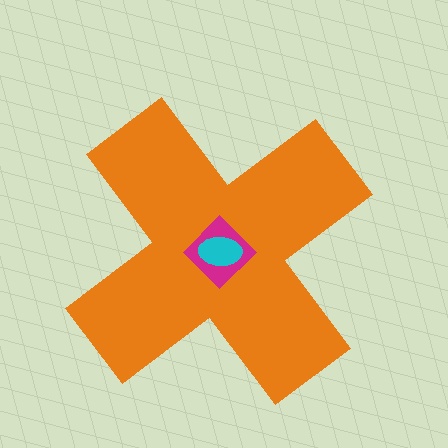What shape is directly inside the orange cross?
The magenta diamond.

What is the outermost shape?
The orange cross.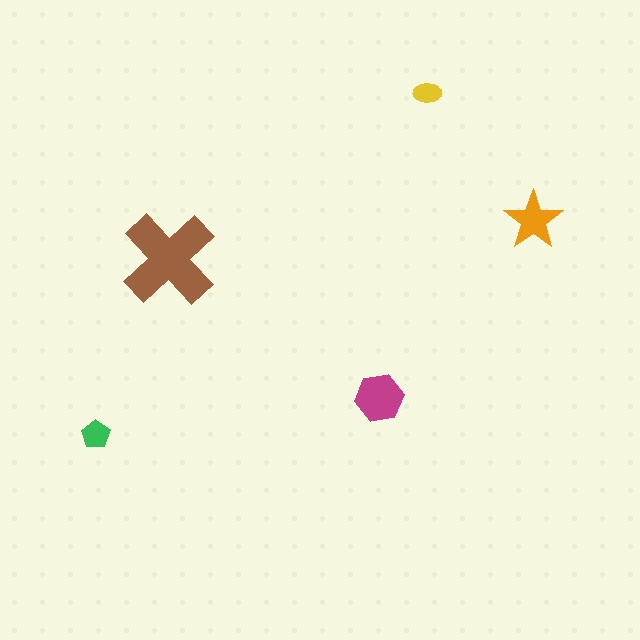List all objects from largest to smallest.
The brown cross, the magenta hexagon, the orange star, the green pentagon, the yellow ellipse.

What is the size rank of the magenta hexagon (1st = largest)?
2nd.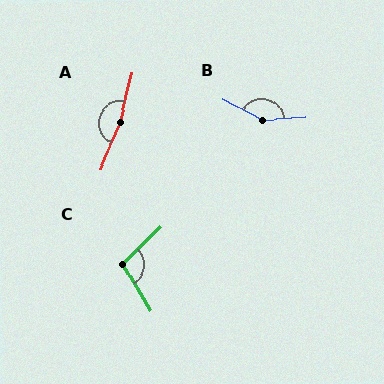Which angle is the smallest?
C, at approximately 104 degrees.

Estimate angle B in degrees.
Approximately 148 degrees.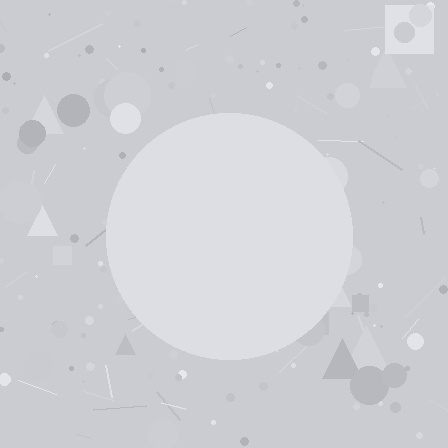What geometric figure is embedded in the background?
A circle is embedded in the background.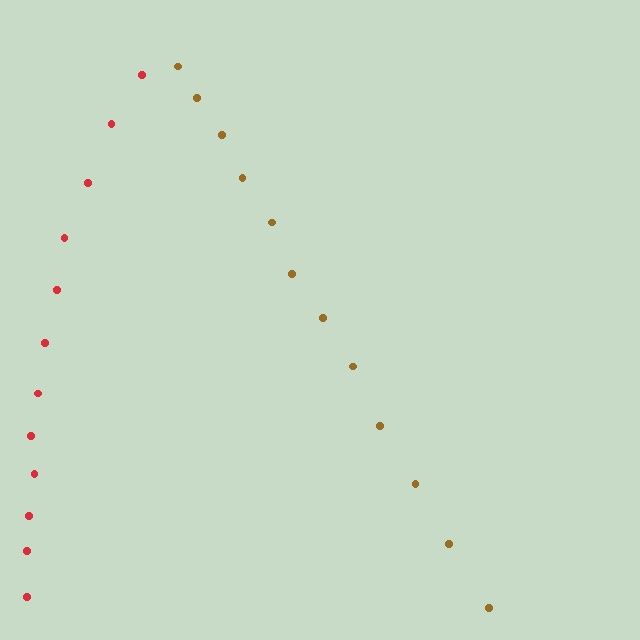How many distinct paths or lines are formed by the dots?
There are 2 distinct paths.